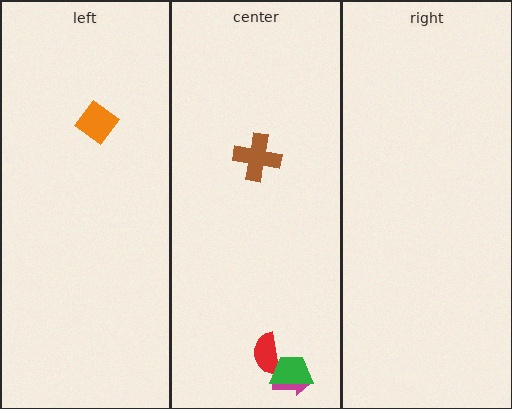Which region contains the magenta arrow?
The center region.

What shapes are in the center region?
The red semicircle, the brown cross, the magenta arrow, the green trapezoid.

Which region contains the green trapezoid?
The center region.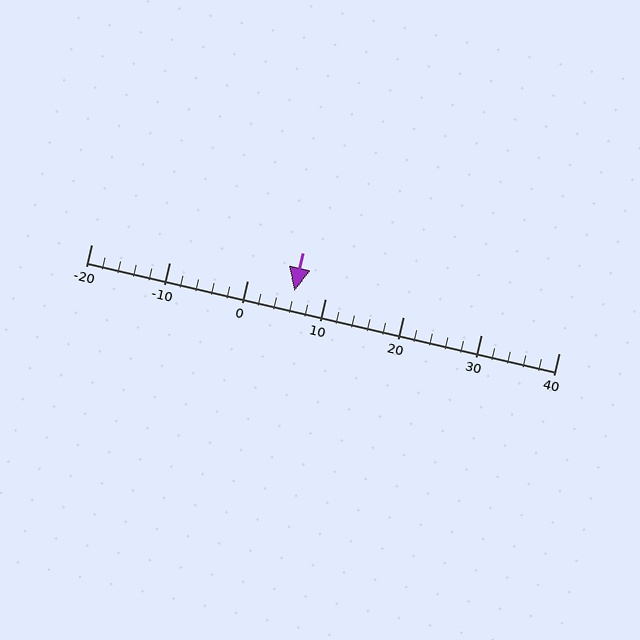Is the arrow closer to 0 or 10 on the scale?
The arrow is closer to 10.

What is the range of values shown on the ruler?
The ruler shows values from -20 to 40.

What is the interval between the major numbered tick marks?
The major tick marks are spaced 10 units apart.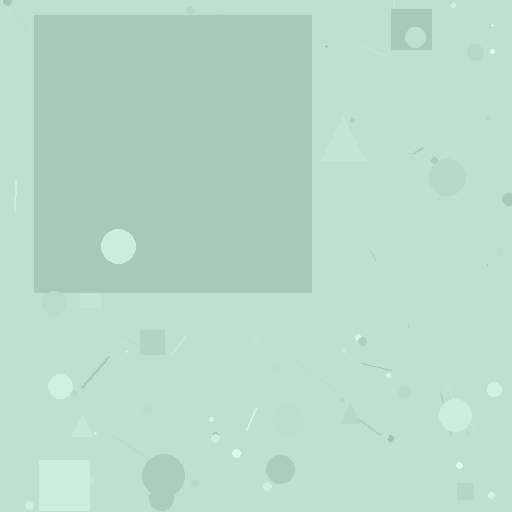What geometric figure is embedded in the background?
A square is embedded in the background.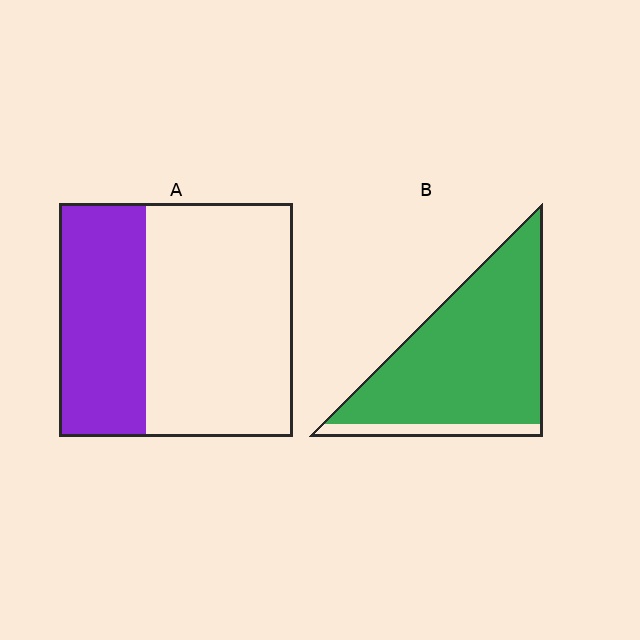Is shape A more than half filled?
No.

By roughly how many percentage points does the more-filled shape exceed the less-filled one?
By roughly 50 percentage points (B over A).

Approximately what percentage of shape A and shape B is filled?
A is approximately 35% and B is approximately 90%.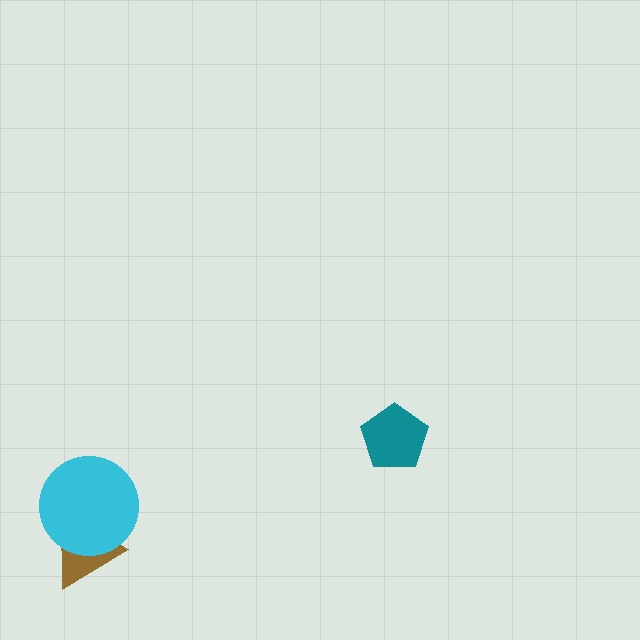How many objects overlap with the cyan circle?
1 object overlaps with the cyan circle.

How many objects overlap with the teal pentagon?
0 objects overlap with the teal pentagon.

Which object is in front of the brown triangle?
The cyan circle is in front of the brown triangle.